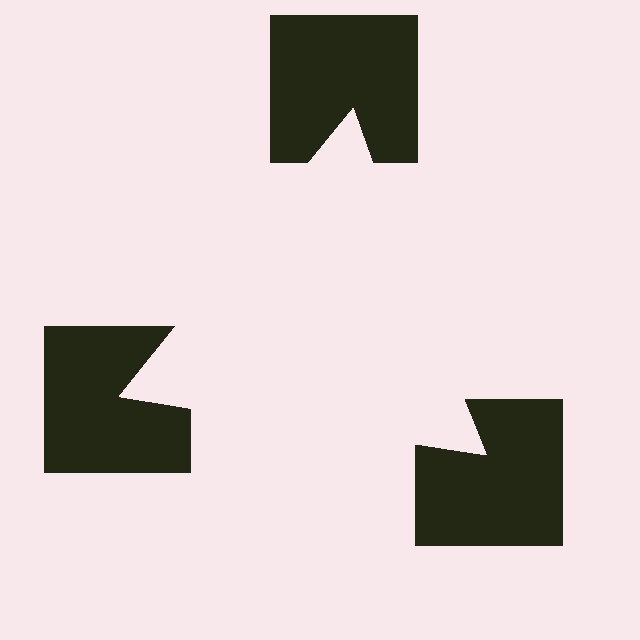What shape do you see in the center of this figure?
An illusory triangle — its edges are inferred from the aligned wedge cuts in the notched squares, not physically drawn.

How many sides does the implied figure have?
3 sides.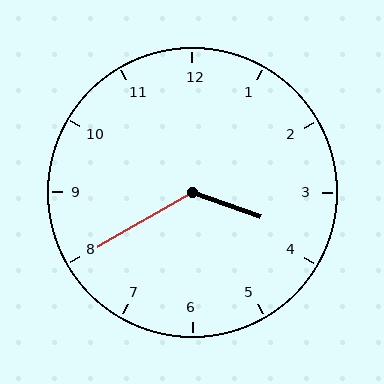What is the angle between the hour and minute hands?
Approximately 130 degrees.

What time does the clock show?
3:40.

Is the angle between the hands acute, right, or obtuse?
It is obtuse.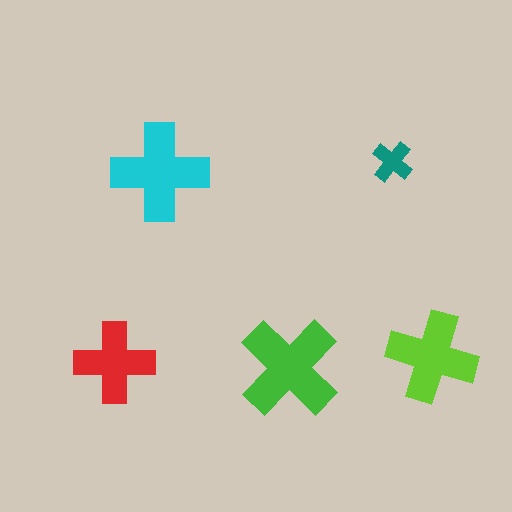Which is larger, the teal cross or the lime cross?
The lime one.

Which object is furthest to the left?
The red cross is leftmost.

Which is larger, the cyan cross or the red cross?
The cyan one.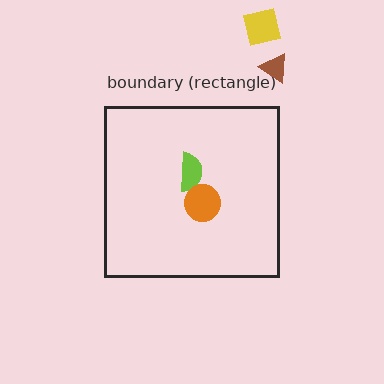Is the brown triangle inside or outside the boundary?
Outside.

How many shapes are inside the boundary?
2 inside, 2 outside.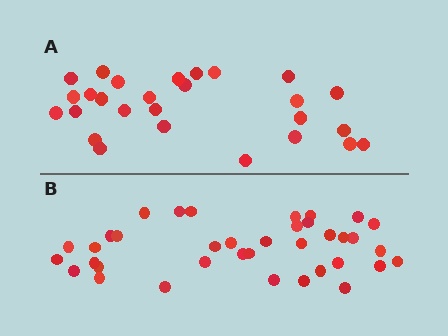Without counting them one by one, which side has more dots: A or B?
Region B (the bottom region) has more dots.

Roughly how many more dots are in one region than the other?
Region B has roughly 10 or so more dots than region A.